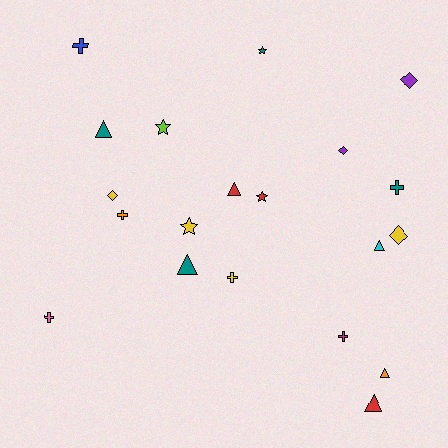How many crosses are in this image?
There are 6 crosses.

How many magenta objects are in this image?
There is 1 magenta object.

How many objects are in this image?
There are 20 objects.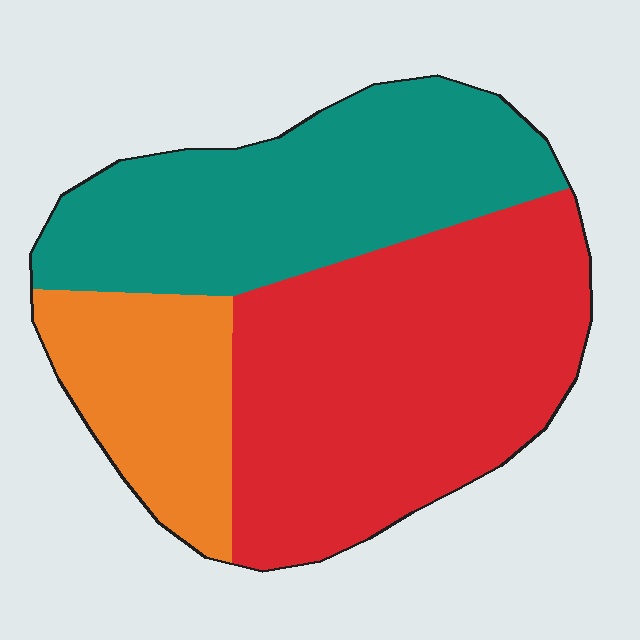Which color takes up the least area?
Orange, at roughly 20%.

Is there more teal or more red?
Red.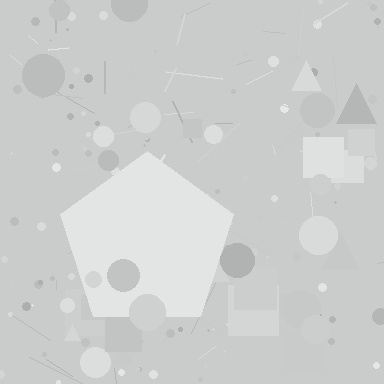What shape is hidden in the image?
A pentagon is hidden in the image.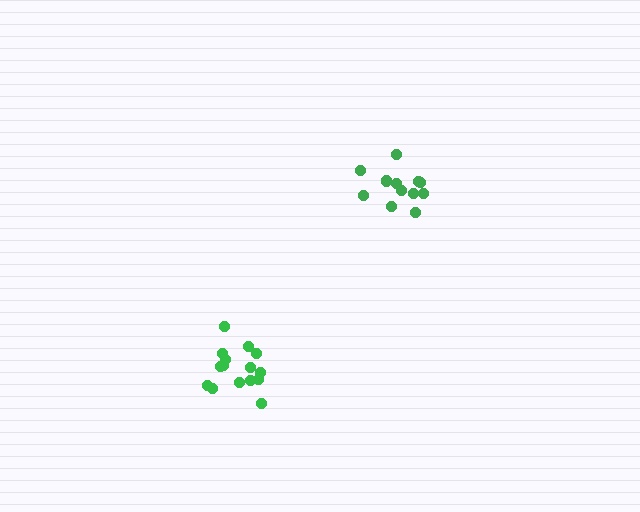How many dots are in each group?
Group 1: 15 dots, Group 2: 13 dots (28 total).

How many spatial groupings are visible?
There are 2 spatial groupings.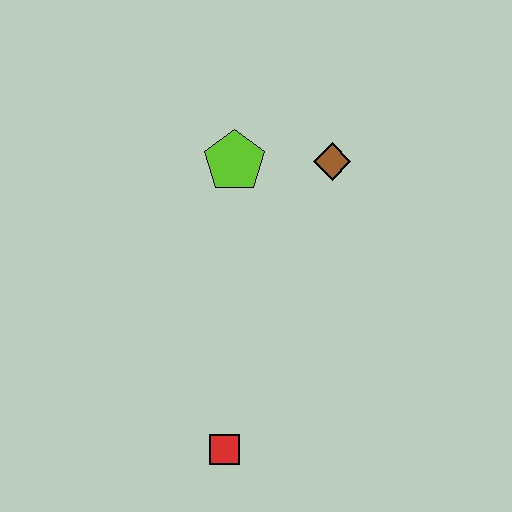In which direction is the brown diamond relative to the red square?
The brown diamond is above the red square.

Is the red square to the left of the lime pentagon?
Yes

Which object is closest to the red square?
The lime pentagon is closest to the red square.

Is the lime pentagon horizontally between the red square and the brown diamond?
Yes